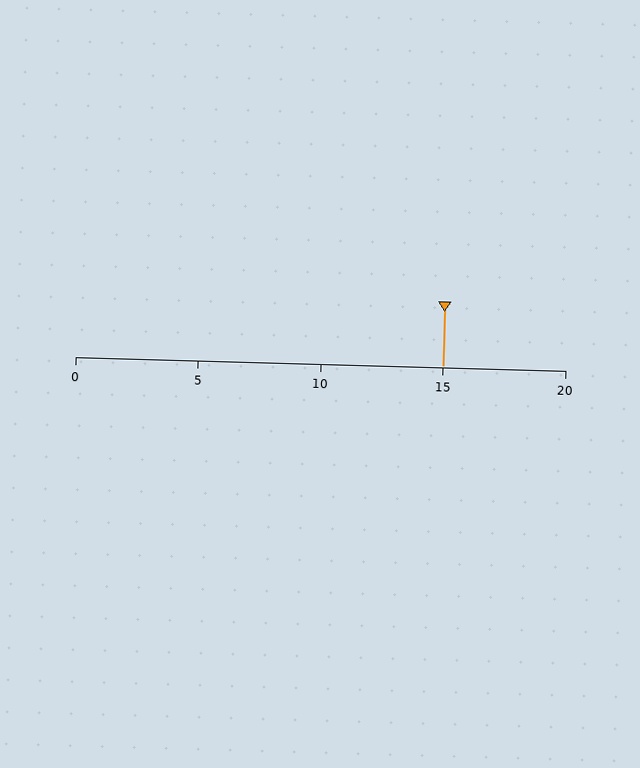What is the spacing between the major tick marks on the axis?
The major ticks are spaced 5 apart.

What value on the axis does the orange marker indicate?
The marker indicates approximately 15.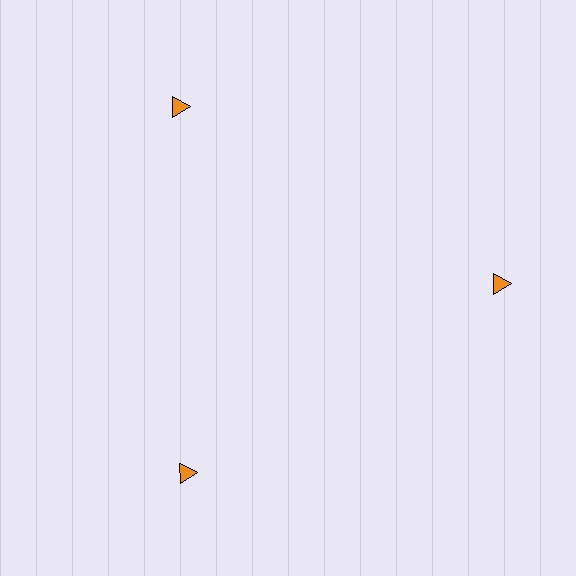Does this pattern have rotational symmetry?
Yes, this pattern has 3-fold rotational symmetry. It looks the same after rotating 120 degrees around the center.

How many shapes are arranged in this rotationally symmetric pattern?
There are 3 shapes, arranged in 3 groups of 1.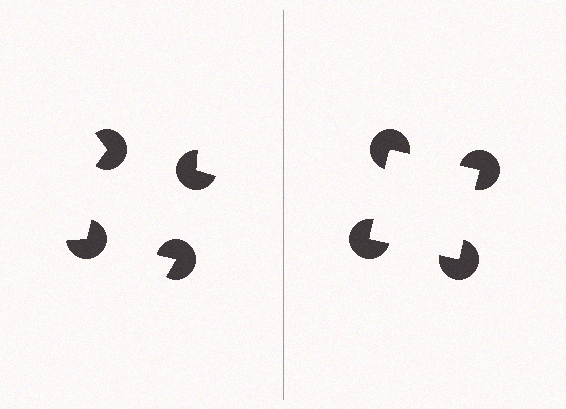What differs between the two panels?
The pac-man discs are positioned identically on both sides; only the wedge orientations differ. On the right they align to a square; on the left they are misaligned.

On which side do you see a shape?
An illusory square appears on the right side. On the left side the wedge cuts are rotated, so no coherent shape forms.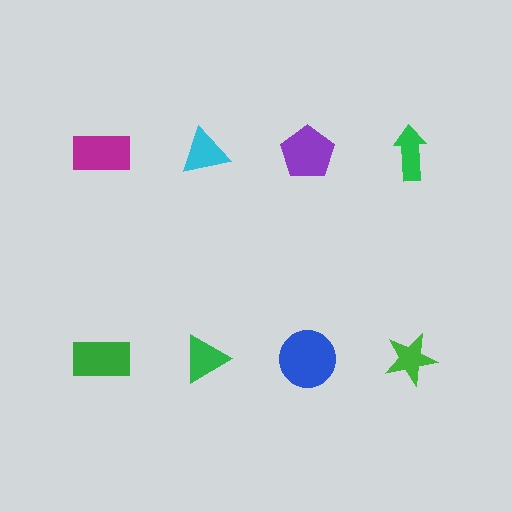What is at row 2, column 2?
A green triangle.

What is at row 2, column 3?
A blue circle.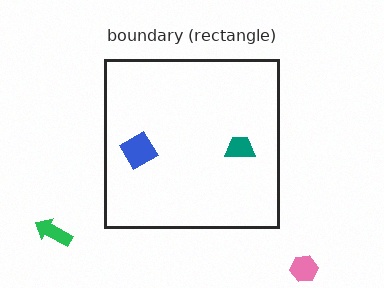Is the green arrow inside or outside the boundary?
Outside.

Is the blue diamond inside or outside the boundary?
Inside.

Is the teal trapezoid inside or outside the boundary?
Inside.